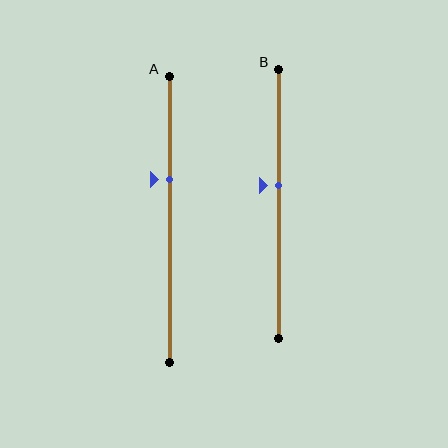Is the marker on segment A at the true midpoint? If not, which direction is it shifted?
No, the marker on segment A is shifted upward by about 14% of the segment length.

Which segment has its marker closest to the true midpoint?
Segment B has its marker closest to the true midpoint.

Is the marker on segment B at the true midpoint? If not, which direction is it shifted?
No, the marker on segment B is shifted upward by about 7% of the segment length.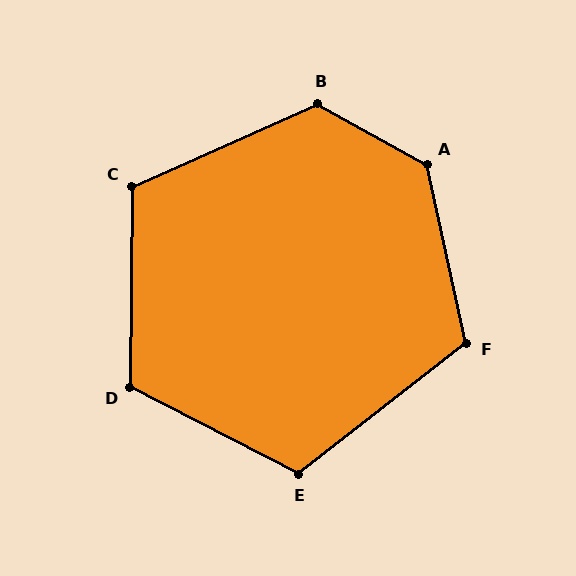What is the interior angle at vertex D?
Approximately 117 degrees (obtuse).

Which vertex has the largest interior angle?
A, at approximately 131 degrees.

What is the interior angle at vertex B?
Approximately 127 degrees (obtuse).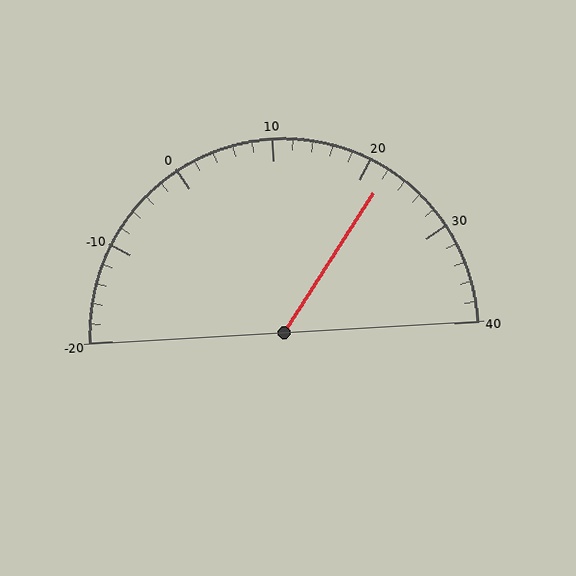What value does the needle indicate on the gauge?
The needle indicates approximately 22.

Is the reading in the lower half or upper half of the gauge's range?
The reading is in the upper half of the range (-20 to 40).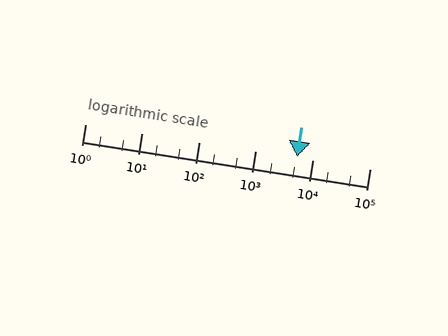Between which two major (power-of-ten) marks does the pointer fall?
The pointer is between 1000 and 10000.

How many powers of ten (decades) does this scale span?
The scale spans 5 decades, from 1 to 100000.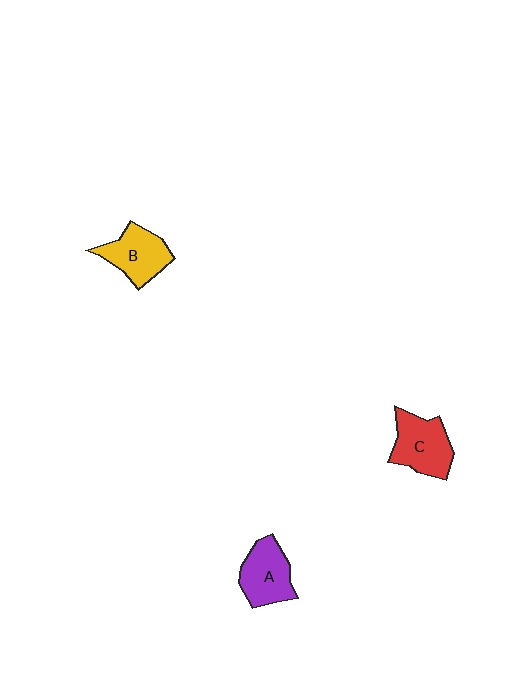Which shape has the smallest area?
Shape B (yellow).